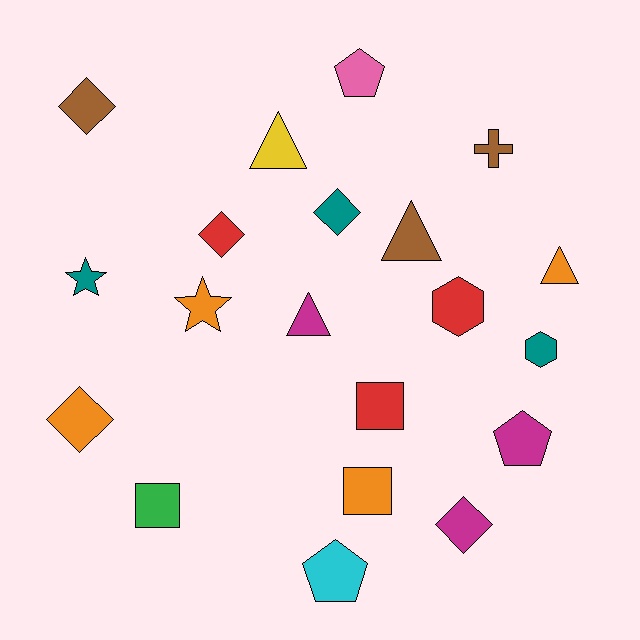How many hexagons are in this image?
There are 2 hexagons.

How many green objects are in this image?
There is 1 green object.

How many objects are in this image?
There are 20 objects.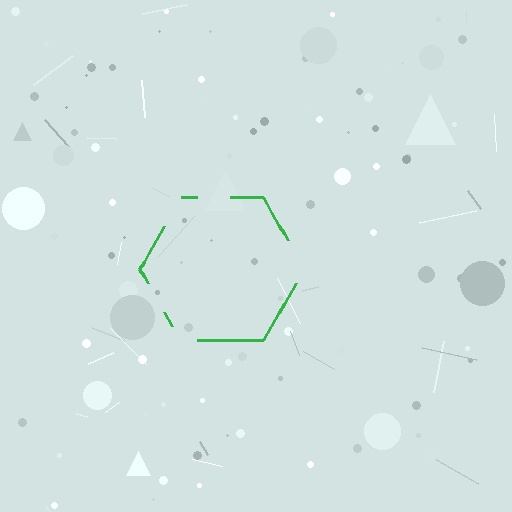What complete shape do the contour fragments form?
The contour fragments form a hexagon.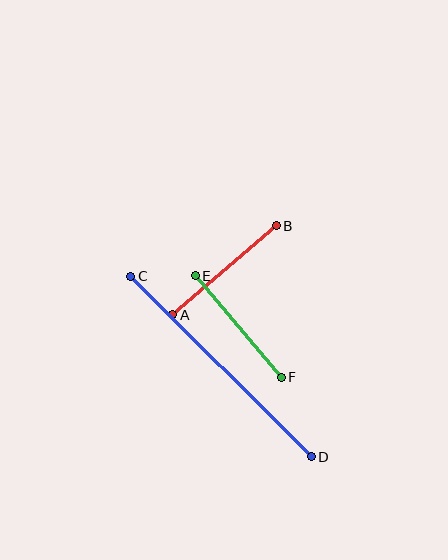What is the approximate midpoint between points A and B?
The midpoint is at approximately (224, 270) pixels.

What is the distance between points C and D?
The distance is approximately 256 pixels.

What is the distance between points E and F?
The distance is approximately 133 pixels.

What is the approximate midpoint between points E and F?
The midpoint is at approximately (238, 326) pixels.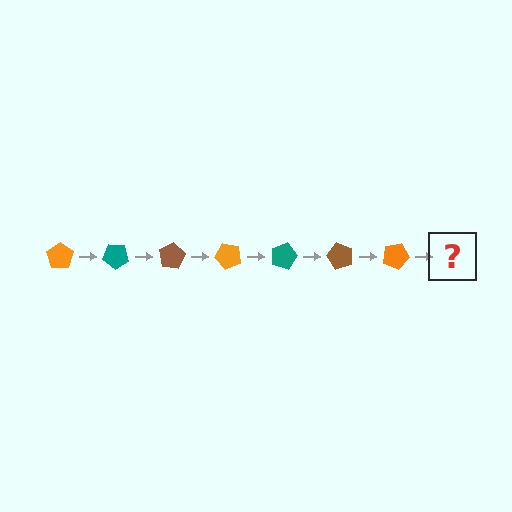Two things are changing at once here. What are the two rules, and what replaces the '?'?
The two rules are that it rotates 40 degrees each step and the color cycles through orange, teal, and brown. The '?' should be a teal pentagon, rotated 280 degrees from the start.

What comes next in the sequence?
The next element should be a teal pentagon, rotated 280 degrees from the start.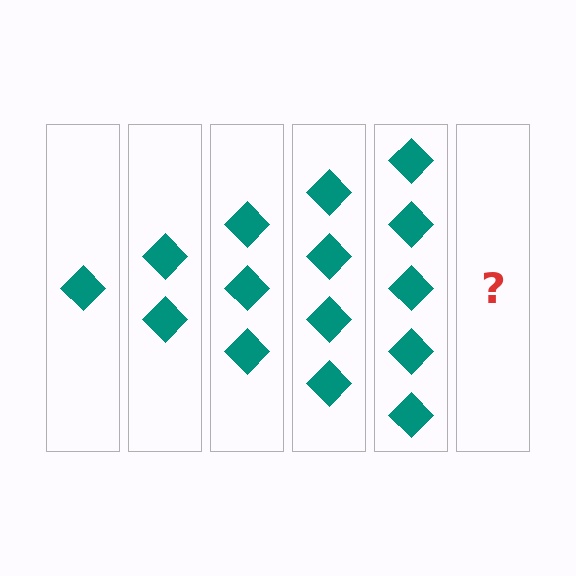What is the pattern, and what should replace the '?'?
The pattern is that each step adds one more diamond. The '?' should be 6 diamonds.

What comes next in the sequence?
The next element should be 6 diamonds.